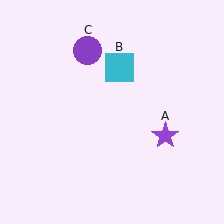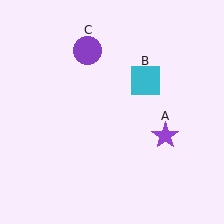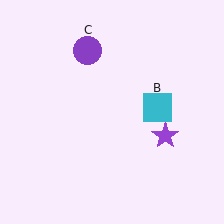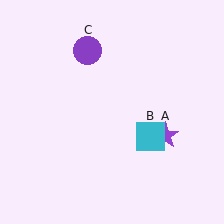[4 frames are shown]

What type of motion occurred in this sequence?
The cyan square (object B) rotated clockwise around the center of the scene.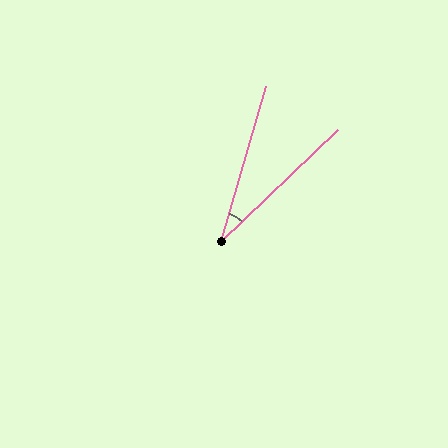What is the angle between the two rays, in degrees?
Approximately 30 degrees.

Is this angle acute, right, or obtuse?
It is acute.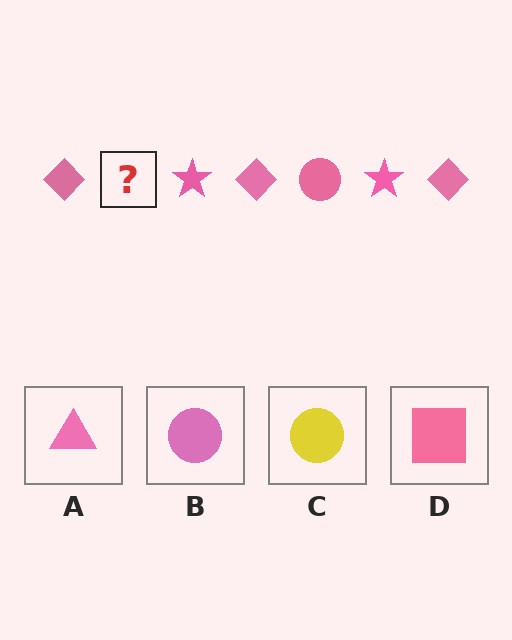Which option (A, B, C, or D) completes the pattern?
B.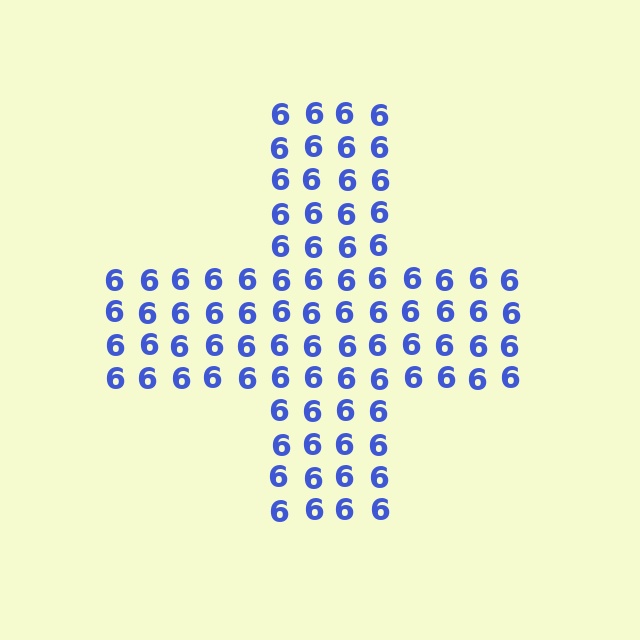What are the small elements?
The small elements are digit 6's.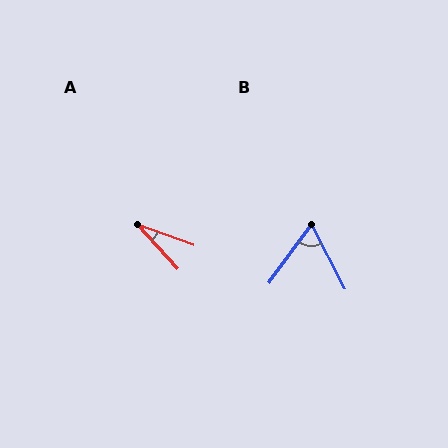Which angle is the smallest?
A, at approximately 27 degrees.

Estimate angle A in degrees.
Approximately 27 degrees.